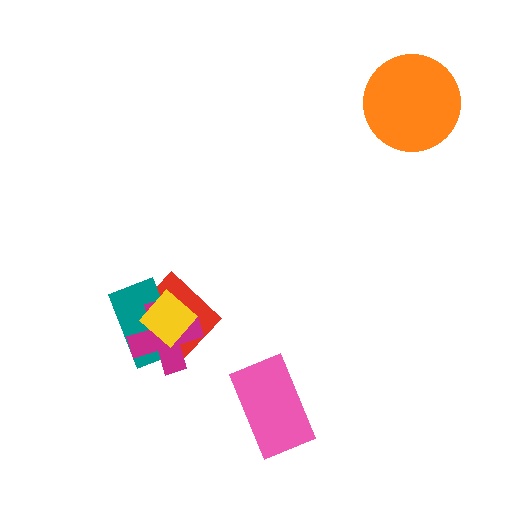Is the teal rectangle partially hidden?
Yes, it is partially covered by another shape.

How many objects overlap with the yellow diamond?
3 objects overlap with the yellow diamond.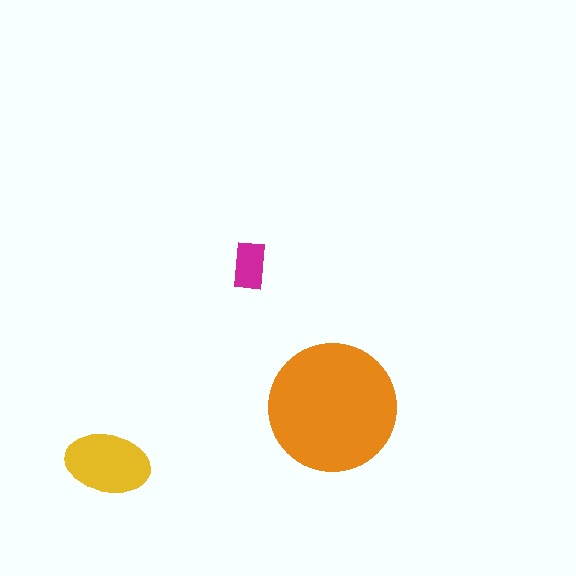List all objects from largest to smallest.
The orange circle, the yellow ellipse, the magenta rectangle.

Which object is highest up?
The magenta rectangle is topmost.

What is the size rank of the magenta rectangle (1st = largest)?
3rd.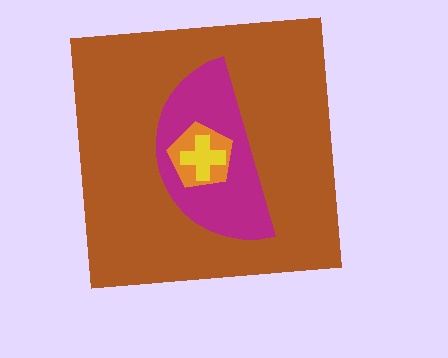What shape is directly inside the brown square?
The magenta semicircle.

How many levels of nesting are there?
4.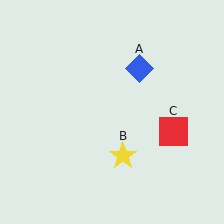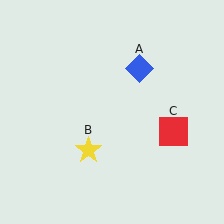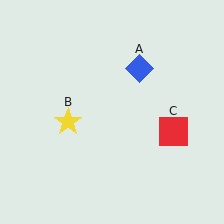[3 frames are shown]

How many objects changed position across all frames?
1 object changed position: yellow star (object B).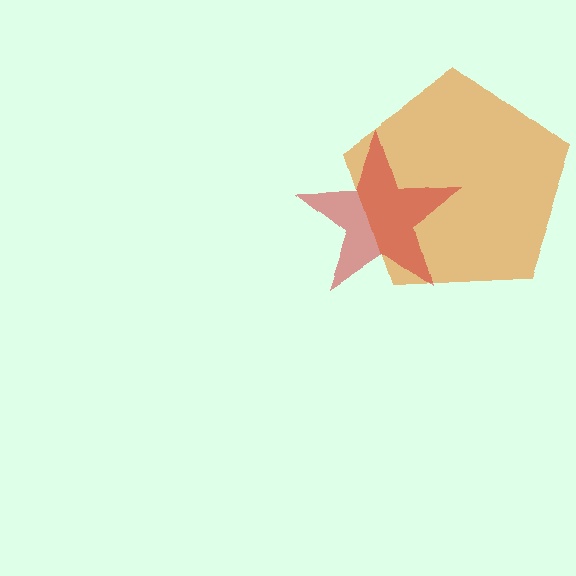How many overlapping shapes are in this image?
There are 2 overlapping shapes in the image.